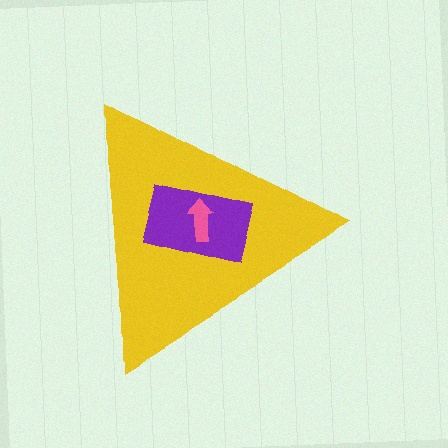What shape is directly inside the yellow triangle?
The purple rectangle.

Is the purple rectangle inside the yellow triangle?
Yes.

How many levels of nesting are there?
3.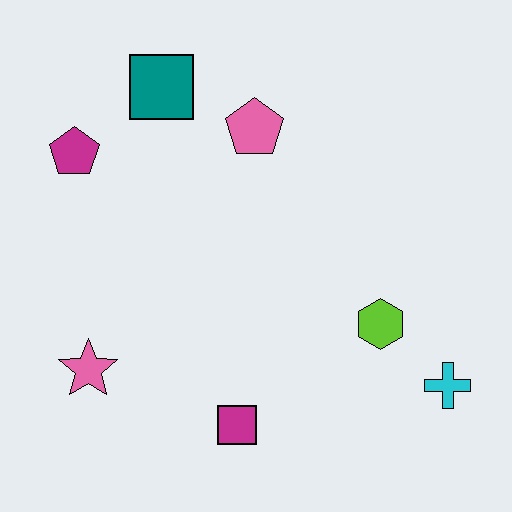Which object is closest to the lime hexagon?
The cyan cross is closest to the lime hexagon.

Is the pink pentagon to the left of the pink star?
No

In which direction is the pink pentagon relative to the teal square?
The pink pentagon is to the right of the teal square.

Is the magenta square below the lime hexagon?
Yes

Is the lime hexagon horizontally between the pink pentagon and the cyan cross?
Yes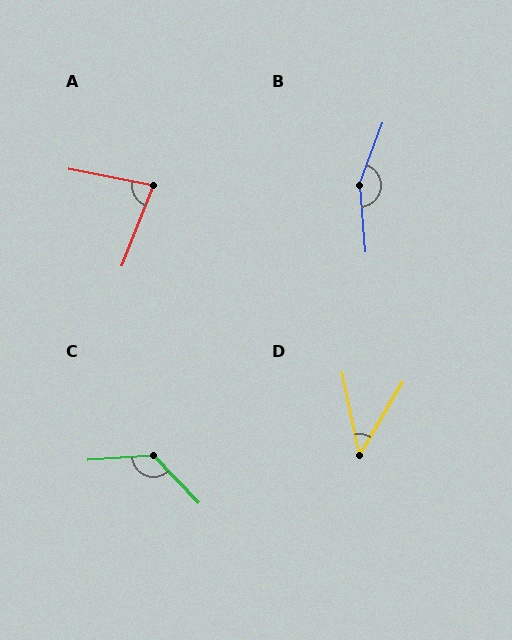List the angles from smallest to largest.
D (43°), A (80°), C (130°), B (155°).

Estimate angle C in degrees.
Approximately 130 degrees.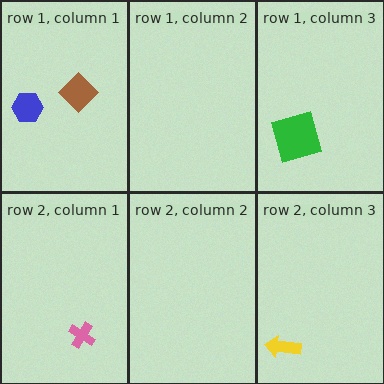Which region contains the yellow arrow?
The row 2, column 3 region.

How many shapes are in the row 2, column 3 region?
1.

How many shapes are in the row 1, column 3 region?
1.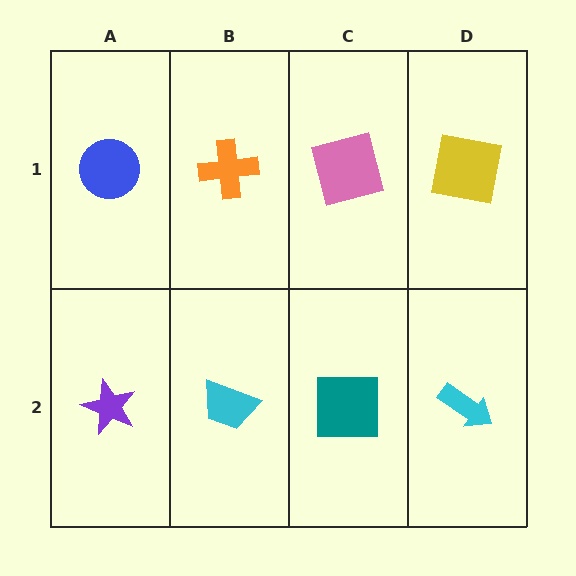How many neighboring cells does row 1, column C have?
3.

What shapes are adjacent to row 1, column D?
A cyan arrow (row 2, column D), a pink square (row 1, column C).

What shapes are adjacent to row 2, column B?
An orange cross (row 1, column B), a purple star (row 2, column A), a teal square (row 2, column C).